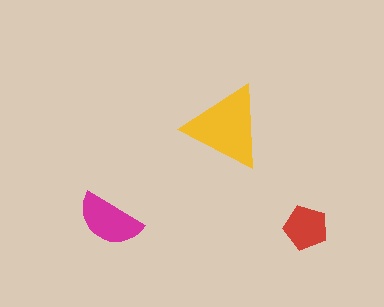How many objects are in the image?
There are 3 objects in the image.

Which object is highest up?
The yellow triangle is topmost.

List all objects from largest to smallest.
The yellow triangle, the magenta semicircle, the red pentagon.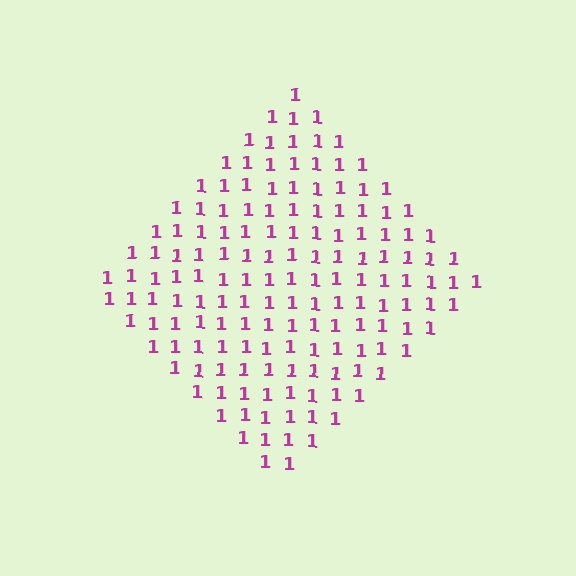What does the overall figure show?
The overall figure shows a diamond.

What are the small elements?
The small elements are digit 1's.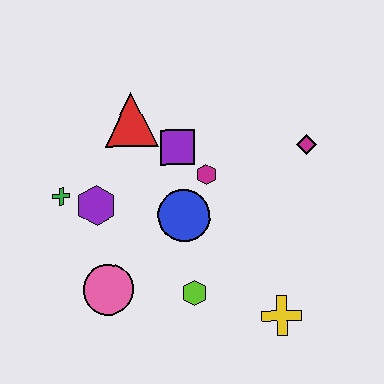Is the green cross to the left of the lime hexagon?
Yes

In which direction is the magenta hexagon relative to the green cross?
The magenta hexagon is to the right of the green cross.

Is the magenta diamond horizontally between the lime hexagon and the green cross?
No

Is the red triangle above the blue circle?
Yes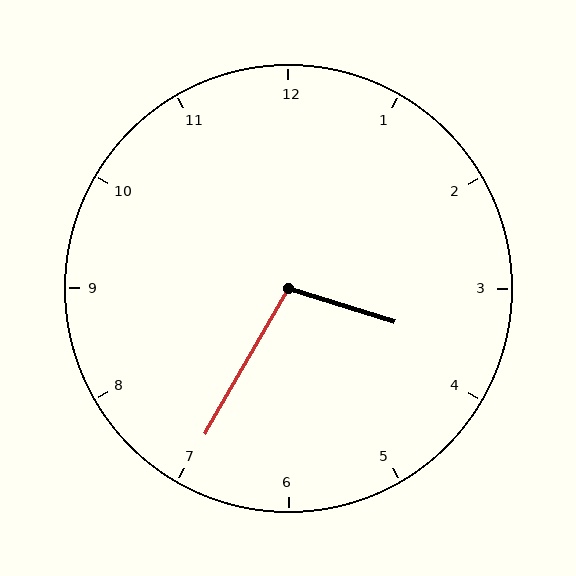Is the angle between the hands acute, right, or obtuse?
It is obtuse.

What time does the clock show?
3:35.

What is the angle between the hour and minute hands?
Approximately 102 degrees.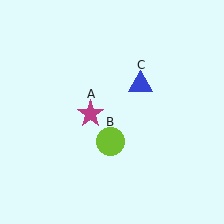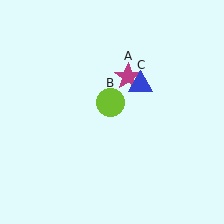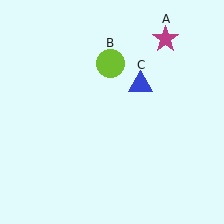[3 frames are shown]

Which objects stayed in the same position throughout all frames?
Blue triangle (object C) remained stationary.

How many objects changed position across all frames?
2 objects changed position: magenta star (object A), lime circle (object B).